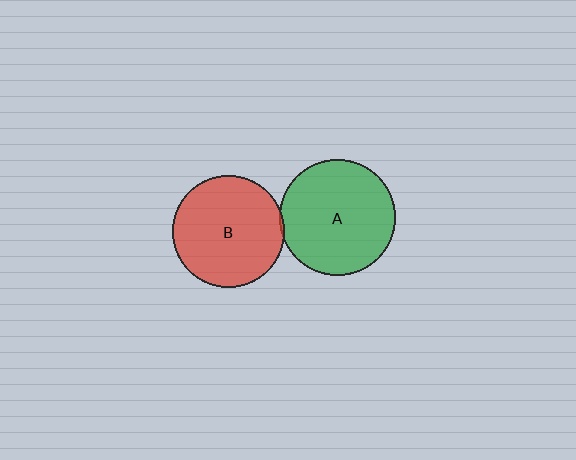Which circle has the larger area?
Circle A (green).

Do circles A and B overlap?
Yes.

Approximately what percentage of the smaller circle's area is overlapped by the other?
Approximately 5%.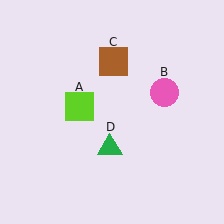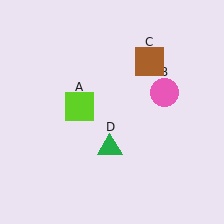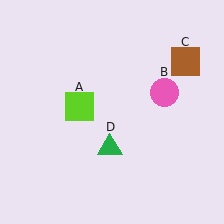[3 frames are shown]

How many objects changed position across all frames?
1 object changed position: brown square (object C).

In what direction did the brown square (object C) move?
The brown square (object C) moved right.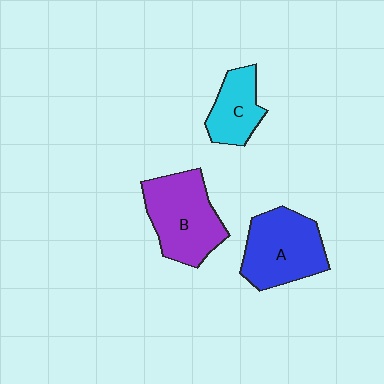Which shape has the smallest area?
Shape C (cyan).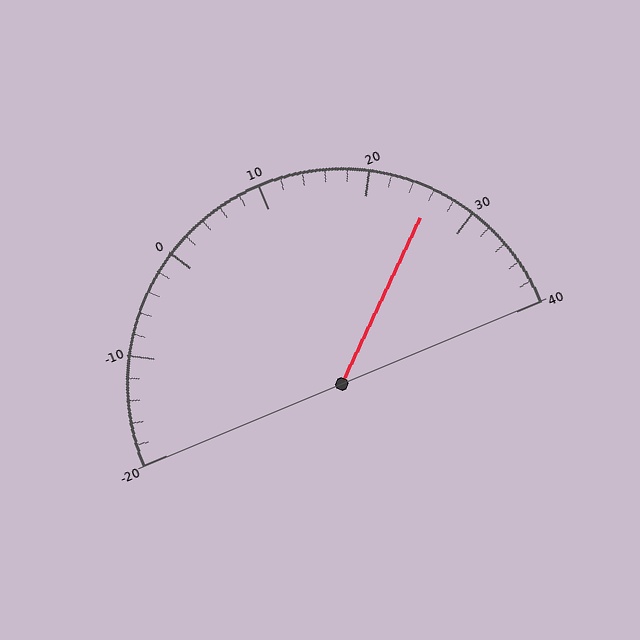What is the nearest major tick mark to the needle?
The nearest major tick mark is 30.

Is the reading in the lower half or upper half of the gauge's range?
The reading is in the upper half of the range (-20 to 40).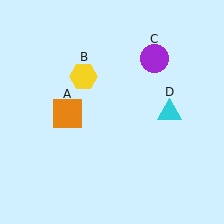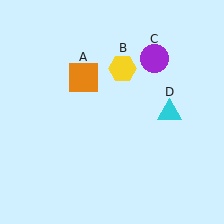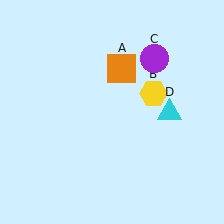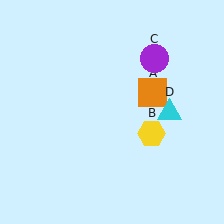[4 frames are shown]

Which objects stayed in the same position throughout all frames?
Purple circle (object C) and cyan triangle (object D) remained stationary.